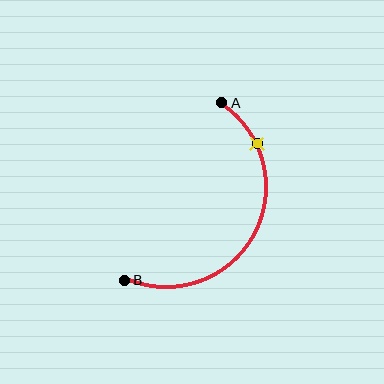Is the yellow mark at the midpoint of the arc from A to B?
No. The yellow mark lies on the arc but is closer to endpoint A. The arc midpoint would be at the point on the curve equidistant along the arc from both A and B.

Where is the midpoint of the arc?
The arc midpoint is the point on the curve farthest from the straight line joining A and B. It sits to the right of that line.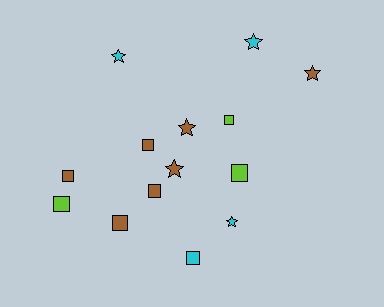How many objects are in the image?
There are 14 objects.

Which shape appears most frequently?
Square, with 8 objects.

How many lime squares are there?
There are 3 lime squares.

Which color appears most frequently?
Brown, with 7 objects.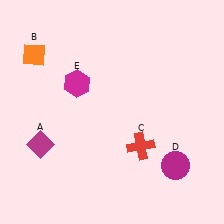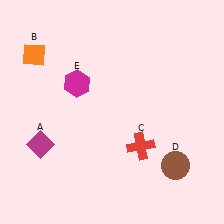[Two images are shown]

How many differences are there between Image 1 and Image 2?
There is 1 difference between the two images.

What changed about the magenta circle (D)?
In Image 1, D is magenta. In Image 2, it changed to brown.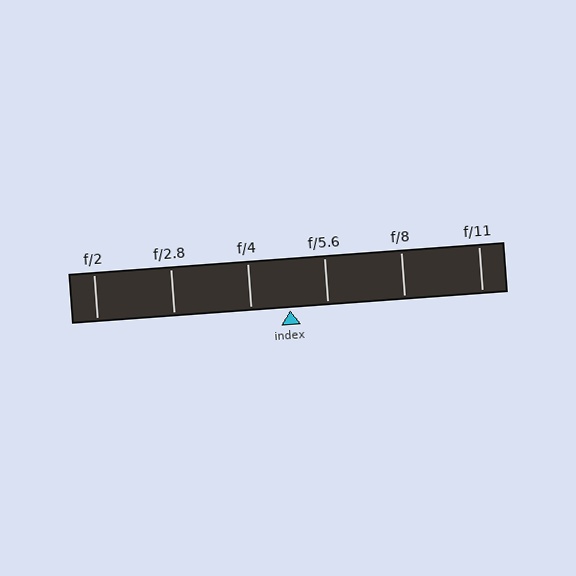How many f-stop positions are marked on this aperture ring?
There are 6 f-stop positions marked.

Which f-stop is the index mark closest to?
The index mark is closest to f/5.6.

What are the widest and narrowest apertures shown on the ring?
The widest aperture shown is f/2 and the narrowest is f/11.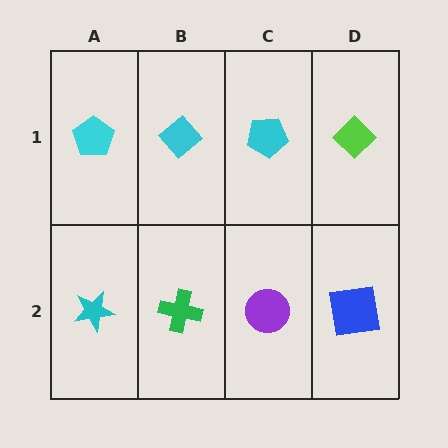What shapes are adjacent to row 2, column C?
A cyan pentagon (row 1, column C), a green cross (row 2, column B), a blue square (row 2, column D).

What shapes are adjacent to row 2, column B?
A cyan diamond (row 1, column B), a cyan star (row 2, column A), a purple circle (row 2, column C).